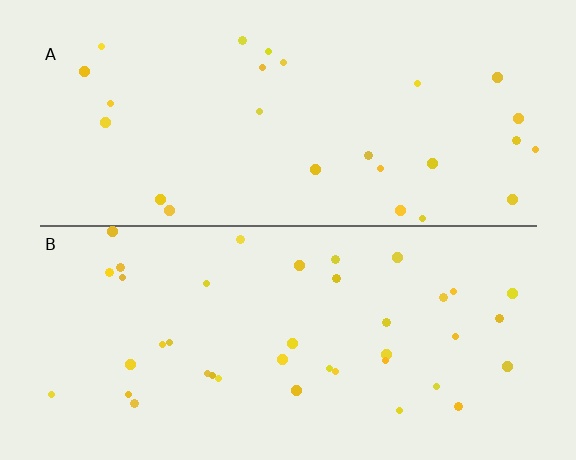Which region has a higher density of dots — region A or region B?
B (the bottom).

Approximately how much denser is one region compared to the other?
Approximately 1.5× — region B over region A.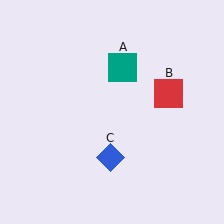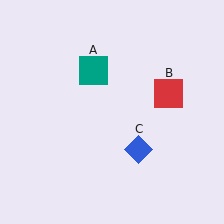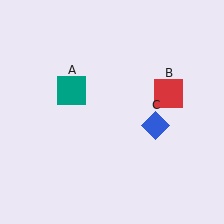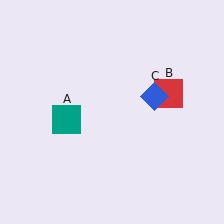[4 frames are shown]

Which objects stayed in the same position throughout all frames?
Red square (object B) remained stationary.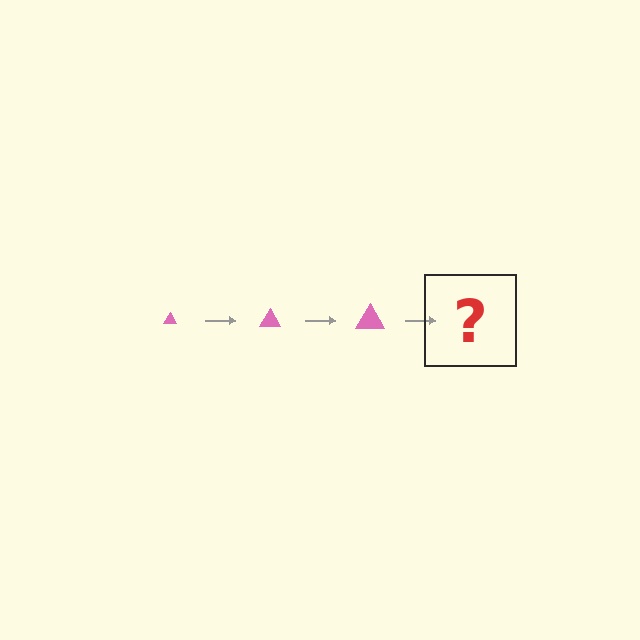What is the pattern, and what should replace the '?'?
The pattern is that the triangle gets progressively larger each step. The '?' should be a pink triangle, larger than the previous one.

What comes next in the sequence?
The next element should be a pink triangle, larger than the previous one.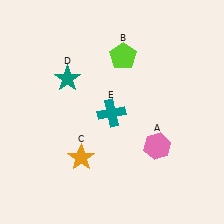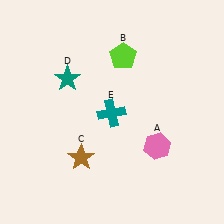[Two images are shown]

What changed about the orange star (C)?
In Image 1, C is orange. In Image 2, it changed to brown.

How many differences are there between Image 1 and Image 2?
There is 1 difference between the two images.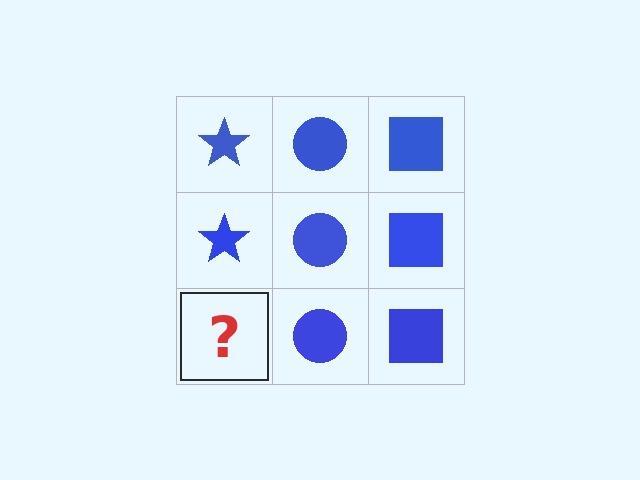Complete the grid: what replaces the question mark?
The question mark should be replaced with a blue star.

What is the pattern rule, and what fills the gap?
The rule is that each column has a consistent shape. The gap should be filled with a blue star.